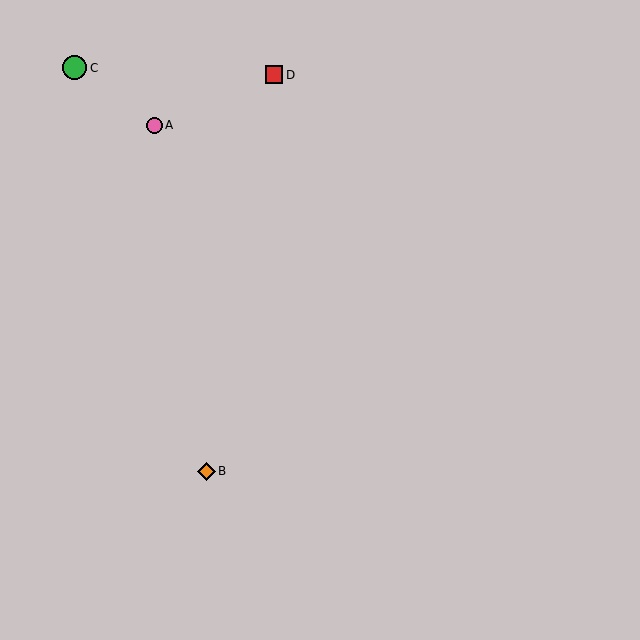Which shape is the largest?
The green circle (labeled C) is the largest.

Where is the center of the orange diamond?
The center of the orange diamond is at (206, 471).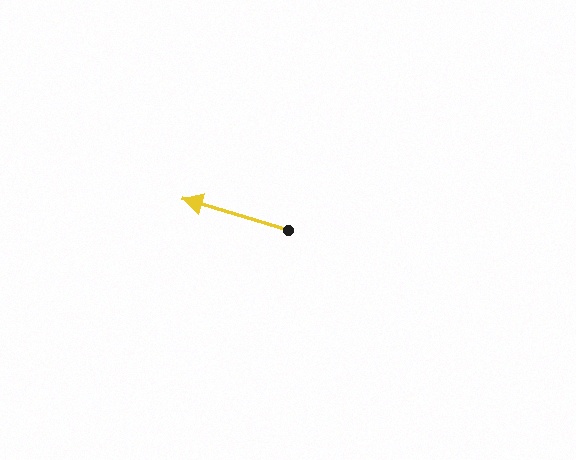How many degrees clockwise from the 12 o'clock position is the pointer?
Approximately 287 degrees.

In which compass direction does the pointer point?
West.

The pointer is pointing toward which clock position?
Roughly 10 o'clock.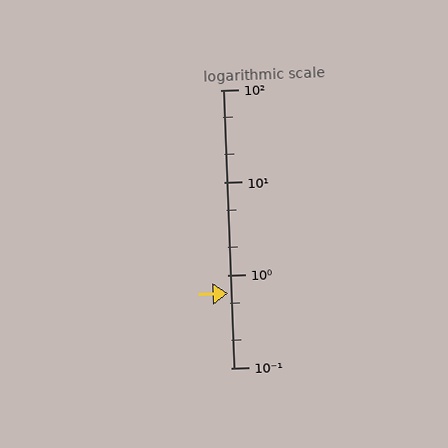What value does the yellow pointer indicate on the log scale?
The pointer indicates approximately 0.63.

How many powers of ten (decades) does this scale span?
The scale spans 3 decades, from 0.1 to 100.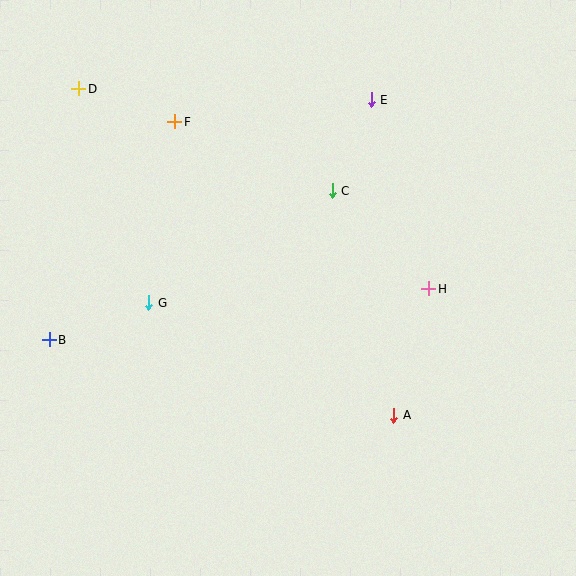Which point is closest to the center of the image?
Point C at (332, 191) is closest to the center.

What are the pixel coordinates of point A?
Point A is at (394, 415).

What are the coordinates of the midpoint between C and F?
The midpoint between C and F is at (253, 156).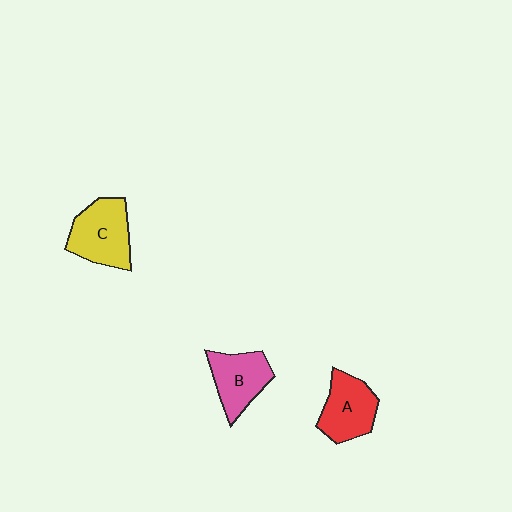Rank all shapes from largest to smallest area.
From largest to smallest: C (yellow), A (red), B (pink).